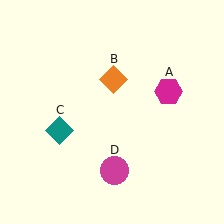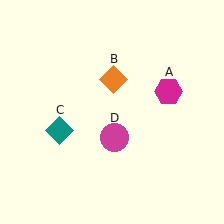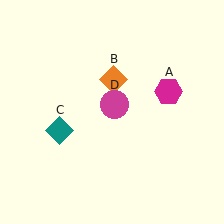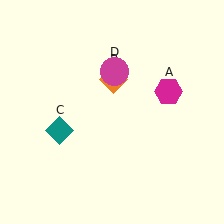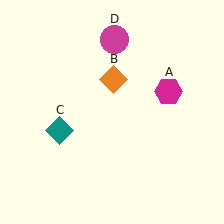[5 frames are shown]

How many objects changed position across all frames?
1 object changed position: magenta circle (object D).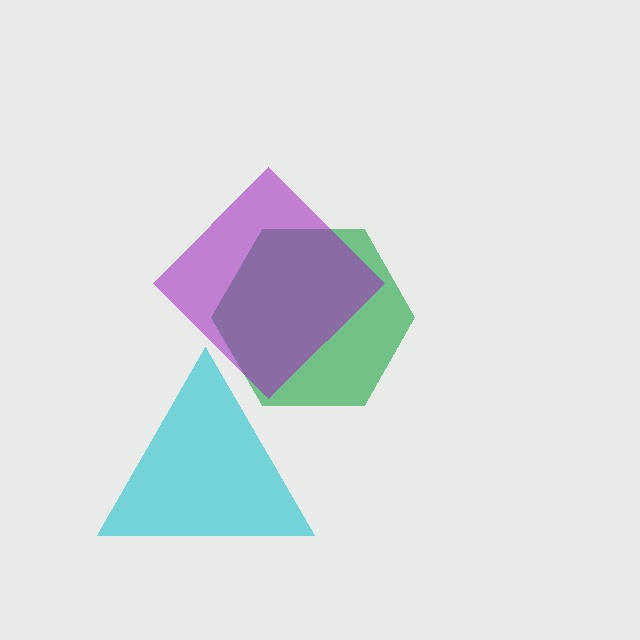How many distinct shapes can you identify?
There are 3 distinct shapes: a green hexagon, a purple diamond, a cyan triangle.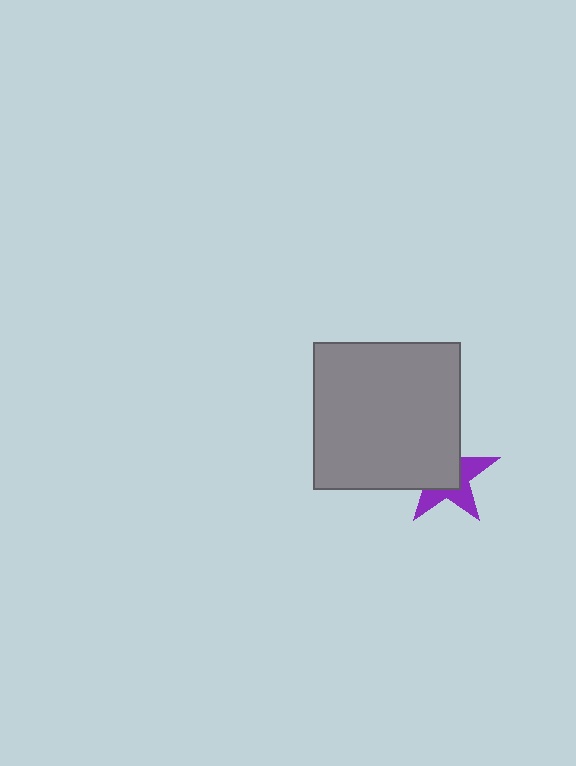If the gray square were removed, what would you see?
You would see the complete purple star.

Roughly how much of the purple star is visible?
A small part of it is visible (roughly 44%).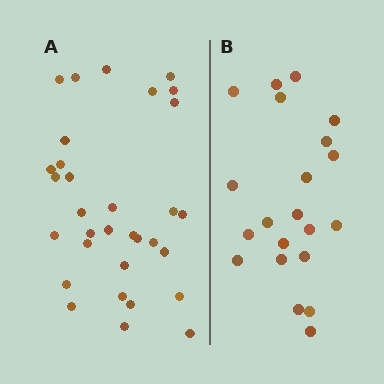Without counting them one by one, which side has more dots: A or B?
Region A (the left region) has more dots.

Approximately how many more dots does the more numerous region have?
Region A has roughly 12 or so more dots than region B.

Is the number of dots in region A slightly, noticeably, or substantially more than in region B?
Region A has substantially more. The ratio is roughly 1.5 to 1.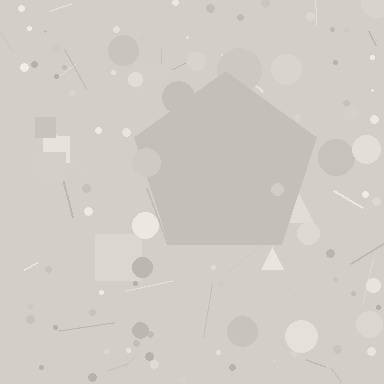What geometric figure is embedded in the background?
A pentagon is embedded in the background.